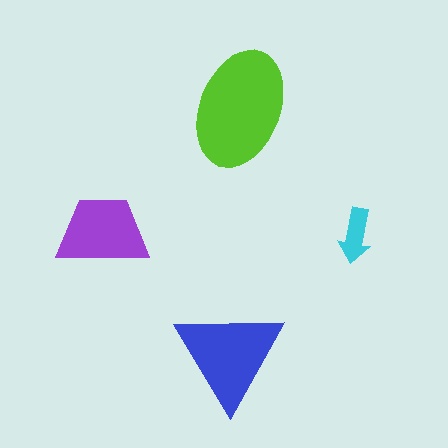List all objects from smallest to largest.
The cyan arrow, the purple trapezoid, the blue triangle, the lime ellipse.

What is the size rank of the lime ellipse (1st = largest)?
1st.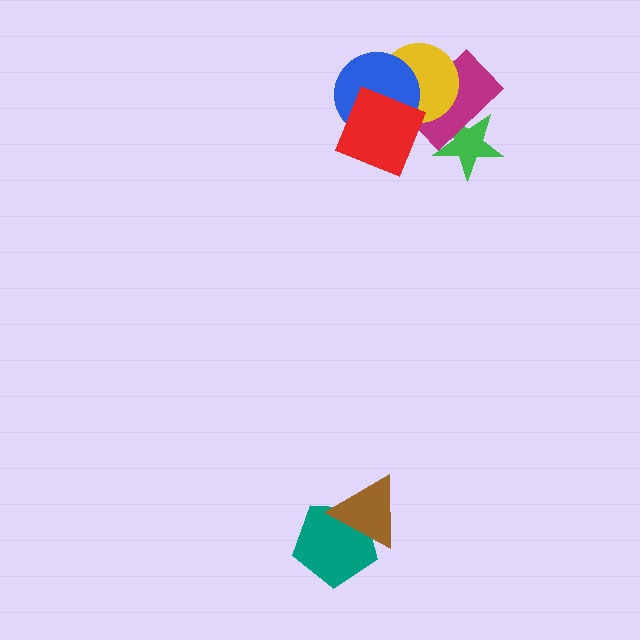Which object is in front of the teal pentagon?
The brown triangle is in front of the teal pentagon.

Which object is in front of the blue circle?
The red square is in front of the blue circle.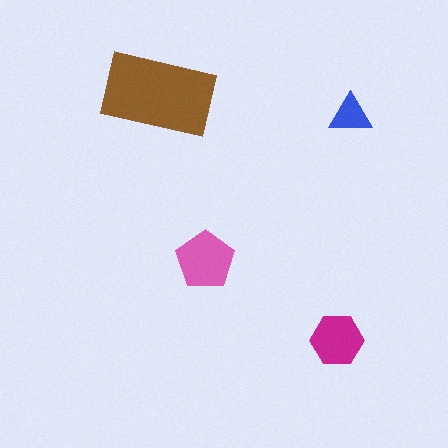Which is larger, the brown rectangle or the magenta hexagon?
The brown rectangle.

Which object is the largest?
The brown rectangle.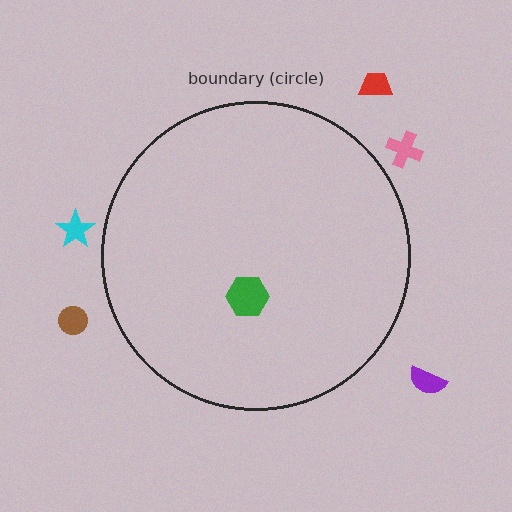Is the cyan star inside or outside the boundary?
Outside.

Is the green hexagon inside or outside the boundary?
Inside.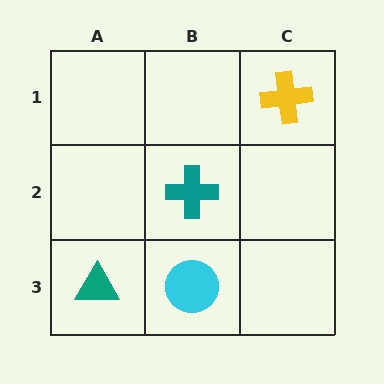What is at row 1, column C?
A yellow cross.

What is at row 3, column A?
A teal triangle.